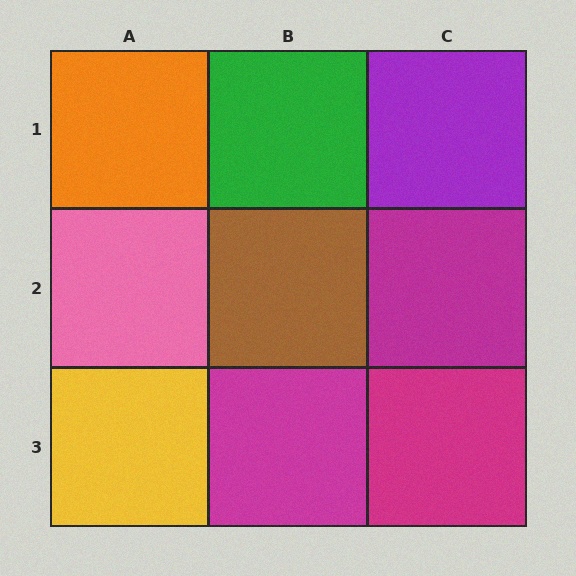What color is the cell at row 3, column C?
Magenta.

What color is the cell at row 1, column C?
Purple.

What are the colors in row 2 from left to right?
Pink, brown, magenta.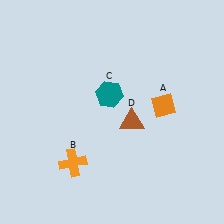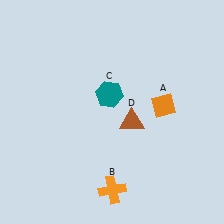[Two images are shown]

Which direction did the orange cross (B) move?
The orange cross (B) moved right.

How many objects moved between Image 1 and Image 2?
1 object moved between the two images.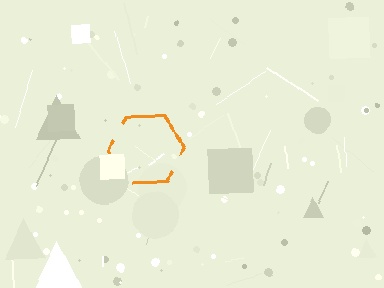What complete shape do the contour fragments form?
The contour fragments form a hexagon.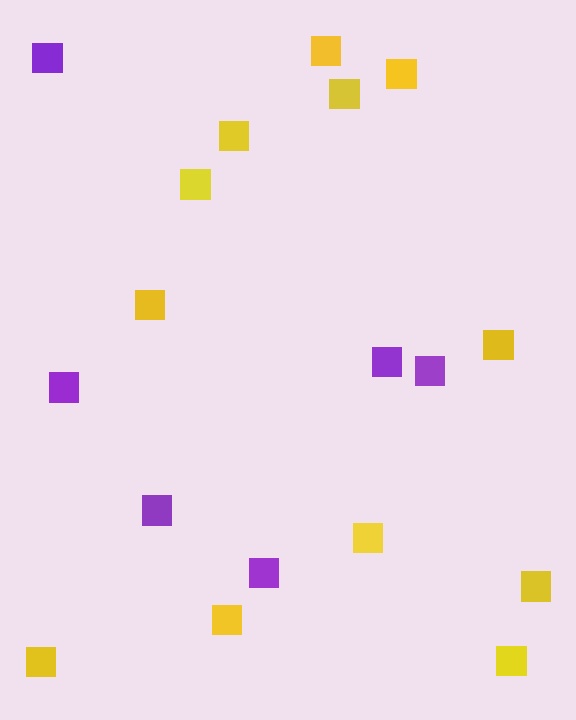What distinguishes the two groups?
There are 2 groups: one group of purple squares (6) and one group of yellow squares (12).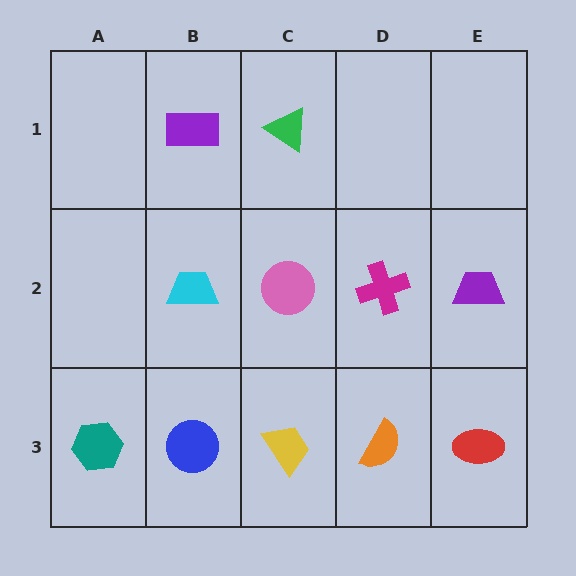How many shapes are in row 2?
4 shapes.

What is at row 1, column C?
A green triangle.